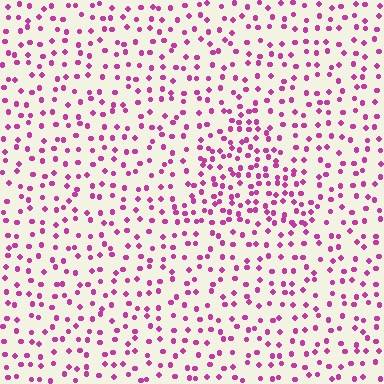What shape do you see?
I see a triangle.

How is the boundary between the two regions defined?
The boundary is defined by a change in element density (approximately 1.8x ratio). All elements are the same color, size, and shape.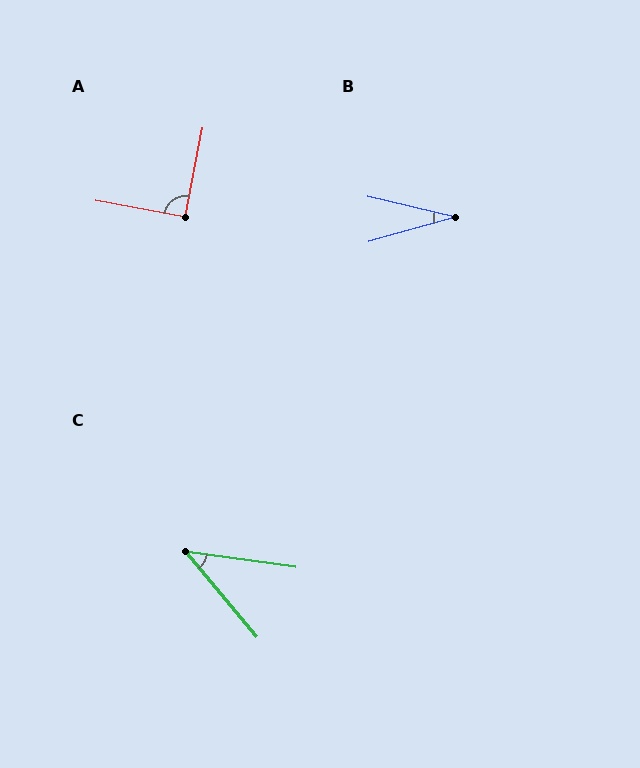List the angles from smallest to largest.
B (29°), C (42°), A (91°).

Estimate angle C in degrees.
Approximately 42 degrees.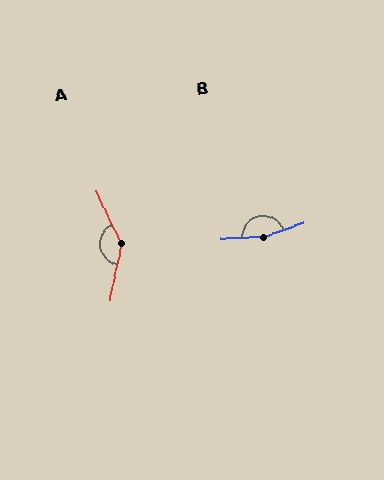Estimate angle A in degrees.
Approximately 142 degrees.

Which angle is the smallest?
A, at approximately 142 degrees.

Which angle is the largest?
B, at approximately 162 degrees.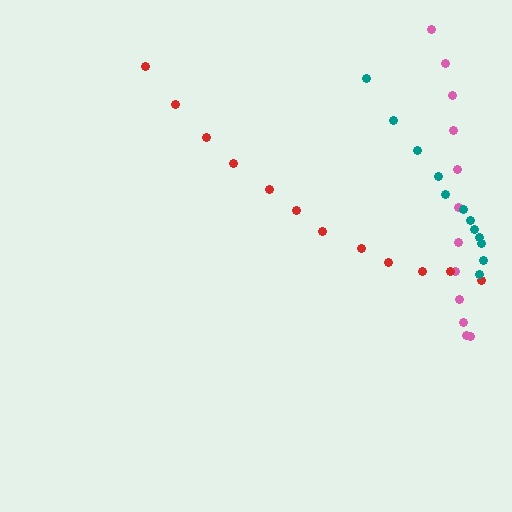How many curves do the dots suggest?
There are 3 distinct paths.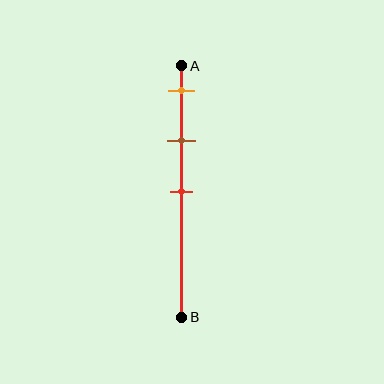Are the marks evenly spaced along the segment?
Yes, the marks are approximately evenly spaced.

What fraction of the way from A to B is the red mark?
The red mark is approximately 50% (0.5) of the way from A to B.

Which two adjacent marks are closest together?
The orange and brown marks are the closest adjacent pair.